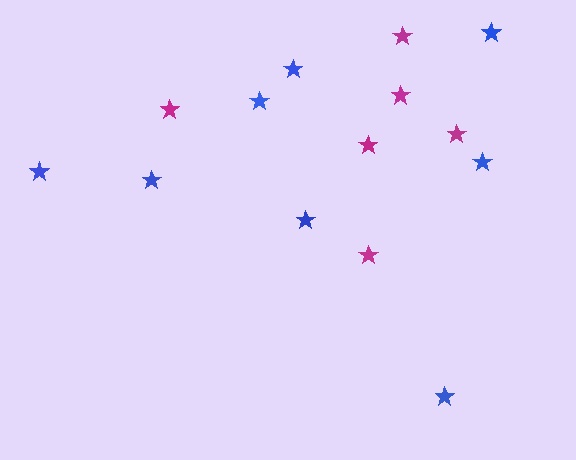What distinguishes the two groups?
There are 2 groups: one group of blue stars (8) and one group of magenta stars (6).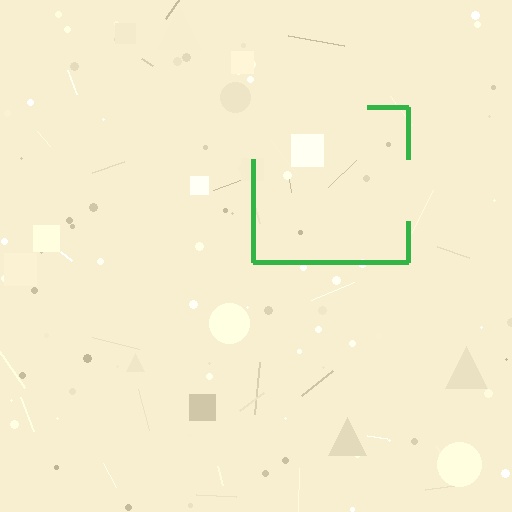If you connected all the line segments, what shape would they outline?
They would outline a square.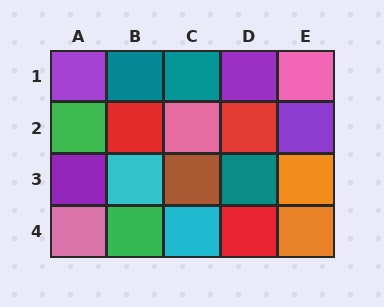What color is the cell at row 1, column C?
Teal.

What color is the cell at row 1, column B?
Teal.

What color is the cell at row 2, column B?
Red.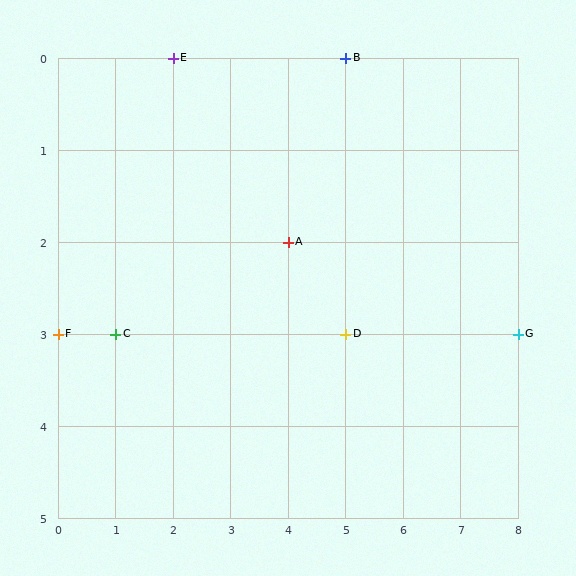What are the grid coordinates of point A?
Point A is at grid coordinates (4, 2).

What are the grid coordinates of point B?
Point B is at grid coordinates (5, 0).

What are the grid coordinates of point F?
Point F is at grid coordinates (0, 3).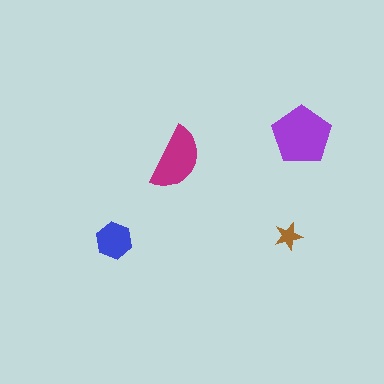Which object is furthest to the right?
The purple pentagon is rightmost.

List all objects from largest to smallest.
The purple pentagon, the magenta semicircle, the blue hexagon, the brown star.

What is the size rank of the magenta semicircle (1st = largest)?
2nd.